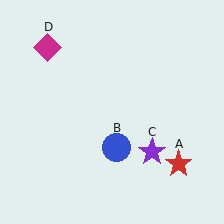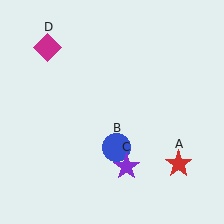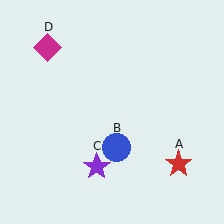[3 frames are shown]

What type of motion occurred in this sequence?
The purple star (object C) rotated clockwise around the center of the scene.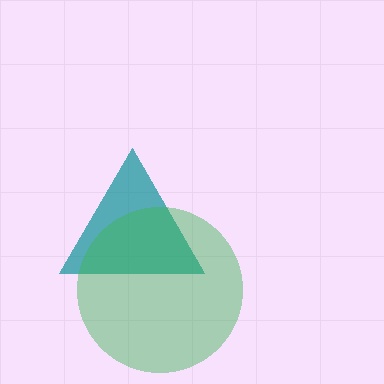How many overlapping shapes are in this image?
There are 2 overlapping shapes in the image.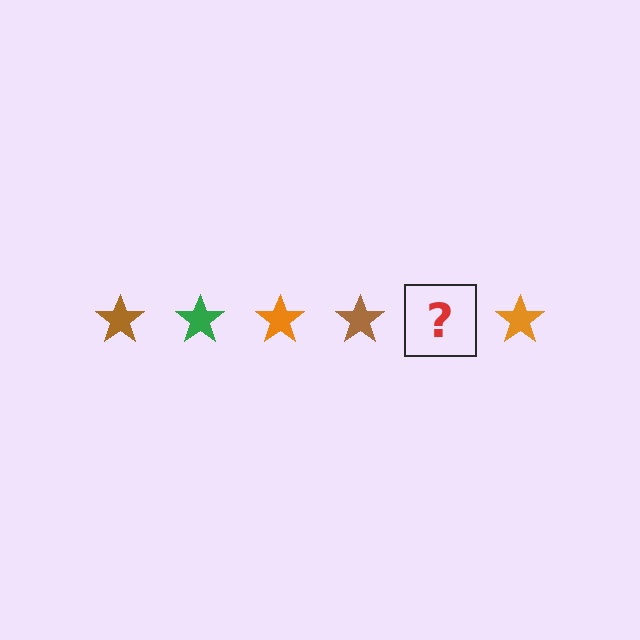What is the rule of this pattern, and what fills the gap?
The rule is that the pattern cycles through brown, green, orange stars. The gap should be filled with a green star.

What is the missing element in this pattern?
The missing element is a green star.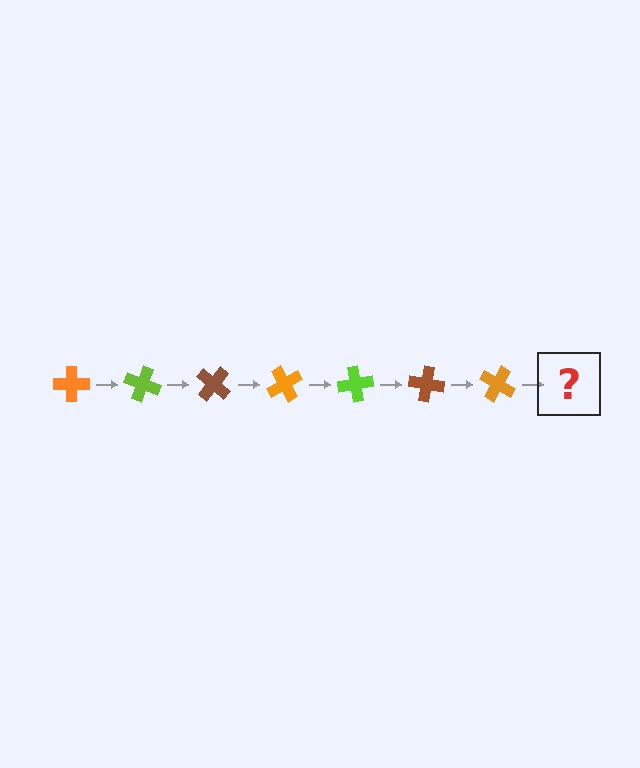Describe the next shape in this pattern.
It should be a lime cross, rotated 140 degrees from the start.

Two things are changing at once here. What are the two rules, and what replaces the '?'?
The two rules are that it rotates 20 degrees each step and the color cycles through orange, lime, and brown. The '?' should be a lime cross, rotated 140 degrees from the start.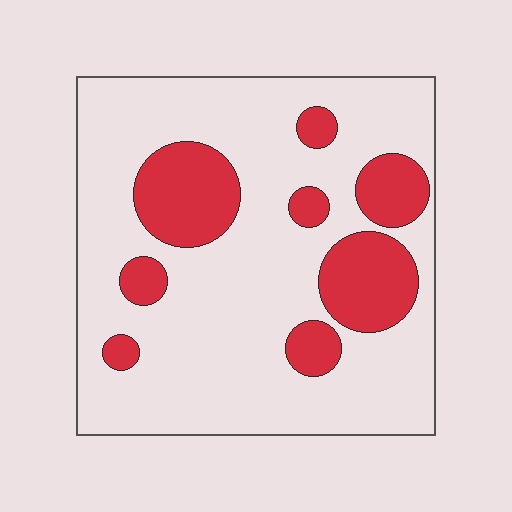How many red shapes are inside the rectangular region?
8.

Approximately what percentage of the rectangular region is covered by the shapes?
Approximately 25%.